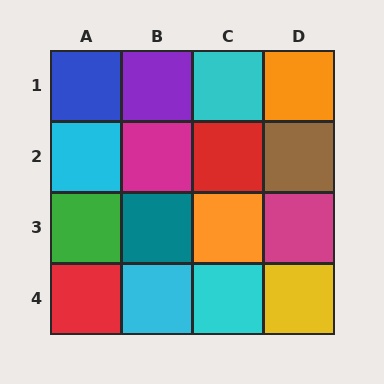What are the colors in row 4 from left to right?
Red, cyan, cyan, yellow.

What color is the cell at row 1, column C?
Cyan.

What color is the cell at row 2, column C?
Red.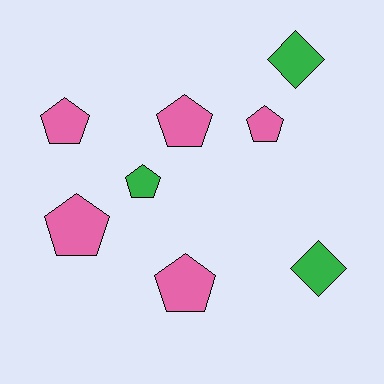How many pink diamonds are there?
There are no pink diamonds.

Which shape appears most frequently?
Pentagon, with 6 objects.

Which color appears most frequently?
Pink, with 5 objects.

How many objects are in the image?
There are 8 objects.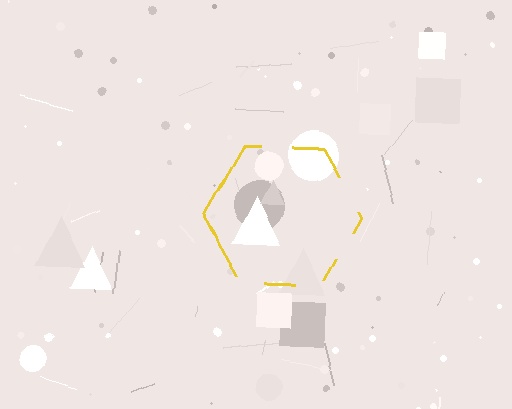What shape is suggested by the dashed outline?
The dashed outline suggests a hexagon.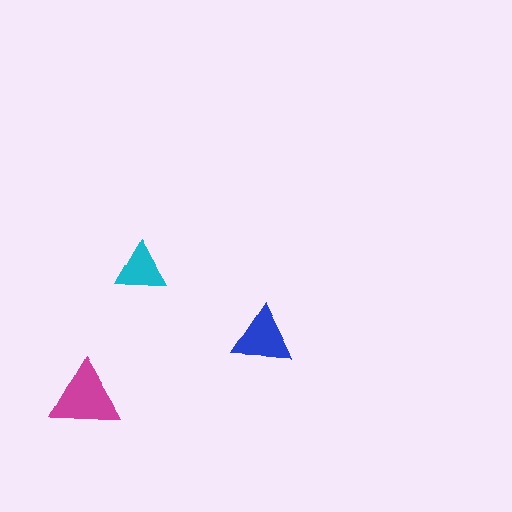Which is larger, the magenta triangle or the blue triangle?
The magenta one.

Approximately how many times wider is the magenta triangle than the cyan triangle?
About 1.5 times wider.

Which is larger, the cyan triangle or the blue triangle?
The blue one.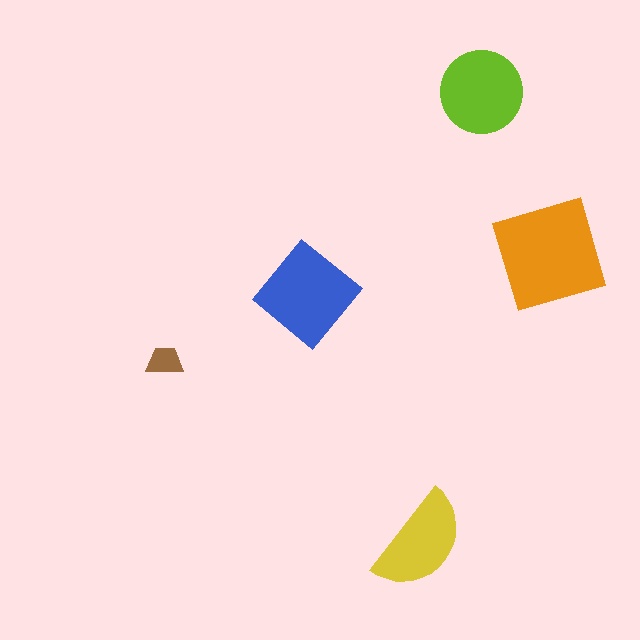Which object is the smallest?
The brown trapezoid.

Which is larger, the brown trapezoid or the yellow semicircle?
The yellow semicircle.